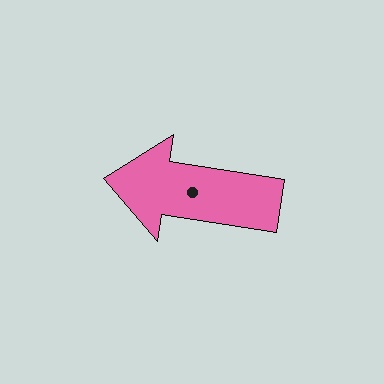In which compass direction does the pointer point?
West.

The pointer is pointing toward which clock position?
Roughly 9 o'clock.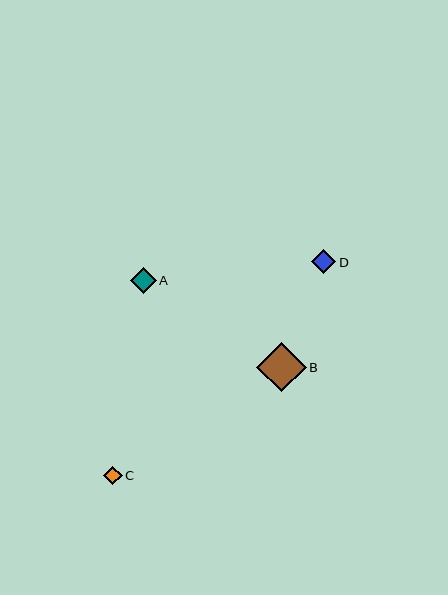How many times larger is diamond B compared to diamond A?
Diamond B is approximately 1.9 times the size of diamond A.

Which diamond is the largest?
Diamond B is the largest with a size of approximately 49 pixels.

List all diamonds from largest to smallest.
From largest to smallest: B, A, D, C.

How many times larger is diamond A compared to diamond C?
Diamond A is approximately 1.4 times the size of diamond C.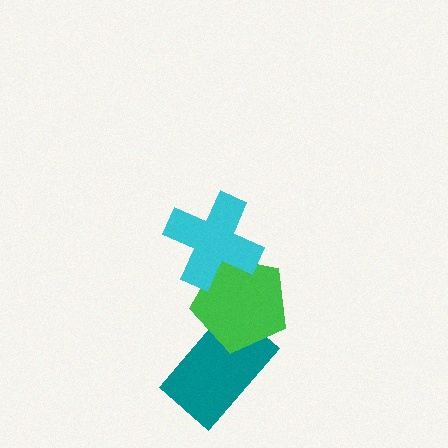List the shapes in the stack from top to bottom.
From top to bottom: the cyan cross, the green pentagon, the teal rectangle.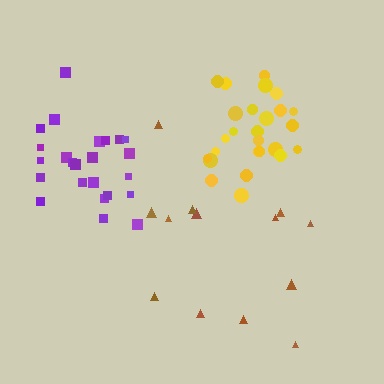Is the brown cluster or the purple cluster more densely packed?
Purple.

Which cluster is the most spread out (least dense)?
Brown.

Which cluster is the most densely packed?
Yellow.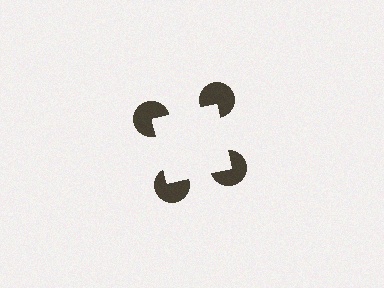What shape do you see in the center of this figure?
An illusory square — its edges are inferred from the aligned wedge cuts in the pac-man discs, not physically drawn.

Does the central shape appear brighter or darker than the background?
It typically appears slightly brighter than the background, even though no actual brightness change is drawn.